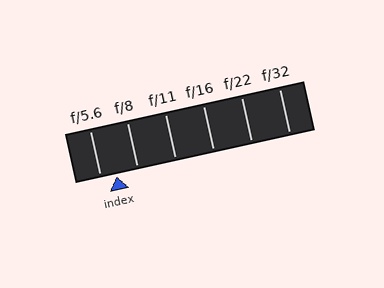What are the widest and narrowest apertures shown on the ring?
The widest aperture shown is f/5.6 and the narrowest is f/32.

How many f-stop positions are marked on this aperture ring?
There are 6 f-stop positions marked.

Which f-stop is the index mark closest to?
The index mark is closest to f/5.6.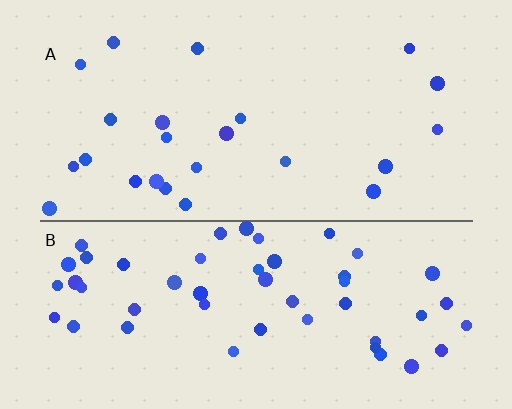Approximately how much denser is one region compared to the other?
Approximately 2.2× — region B over region A.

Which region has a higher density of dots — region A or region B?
B (the bottom).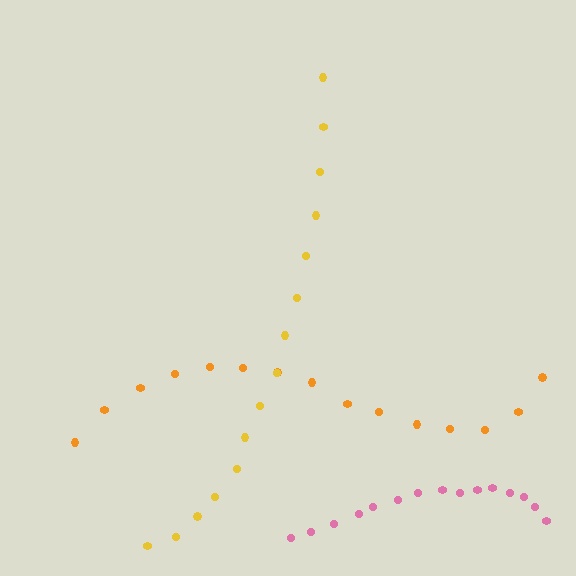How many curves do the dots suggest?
There are 3 distinct paths.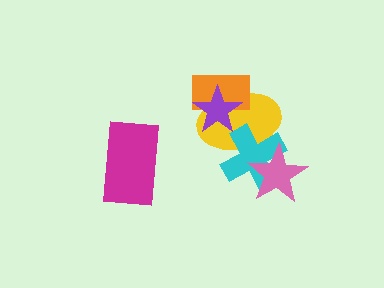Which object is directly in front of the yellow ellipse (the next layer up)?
The cyan cross is directly in front of the yellow ellipse.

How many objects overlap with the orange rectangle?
2 objects overlap with the orange rectangle.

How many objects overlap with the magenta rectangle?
0 objects overlap with the magenta rectangle.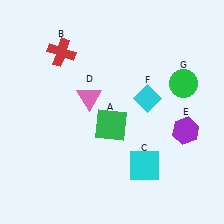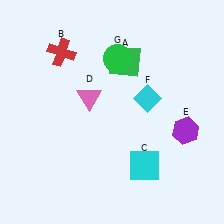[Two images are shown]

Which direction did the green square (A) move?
The green square (A) moved up.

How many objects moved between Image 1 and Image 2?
2 objects moved between the two images.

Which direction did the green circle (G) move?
The green circle (G) moved left.